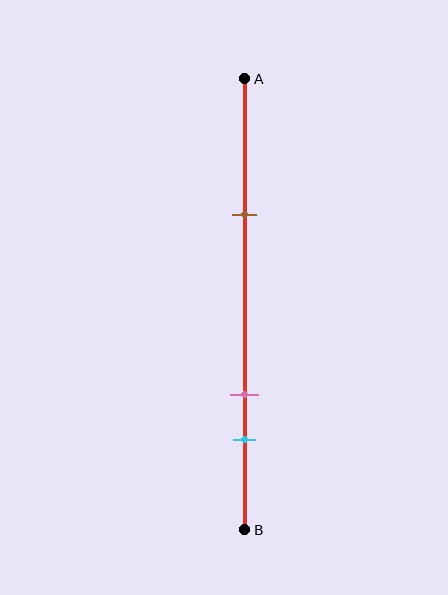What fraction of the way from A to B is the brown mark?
The brown mark is approximately 30% (0.3) of the way from A to B.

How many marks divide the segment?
There are 3 marks dividing the segment.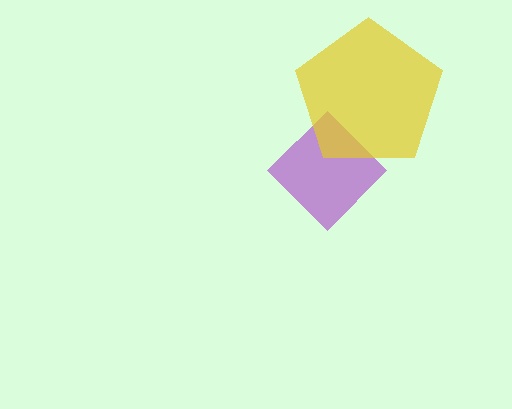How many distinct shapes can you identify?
There are 2 distinct shapes: a purple diamond, a yellow pentagon.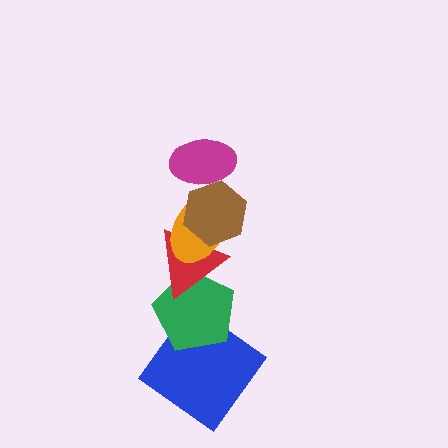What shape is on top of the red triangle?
The orange ellipse is on top of the red triangle.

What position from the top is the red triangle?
The red triangle is 4th from the top.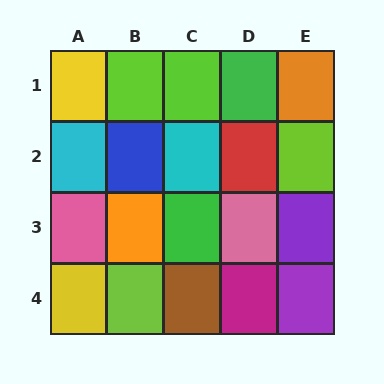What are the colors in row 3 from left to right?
Pink, orange, green, pink, purple.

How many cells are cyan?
2 cells are cyan.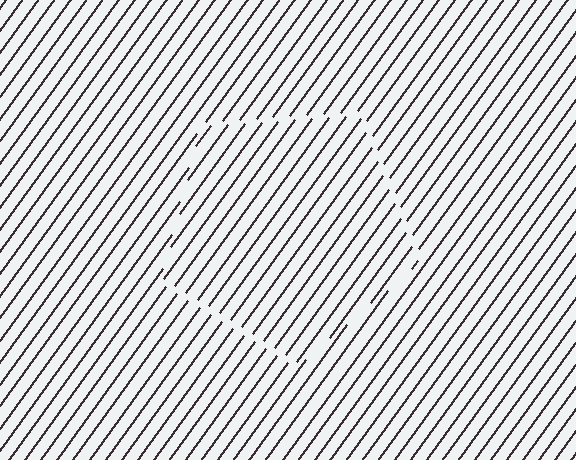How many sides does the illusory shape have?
5 sides — the line-ends trace a pentagon.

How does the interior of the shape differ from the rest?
The interior of the shape contains the same grating, shifted by half a period — the contour is defined by the phase discontinuity where line-ends from the inner and outer gratings abut.